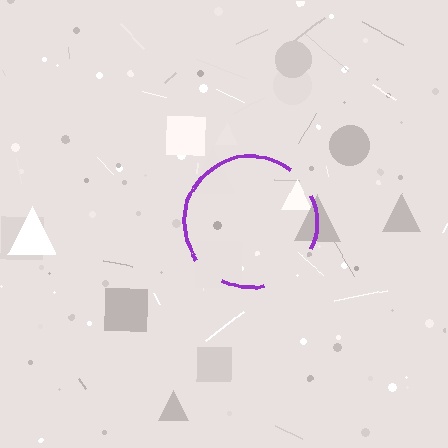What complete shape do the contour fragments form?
The contour fragments form a circle.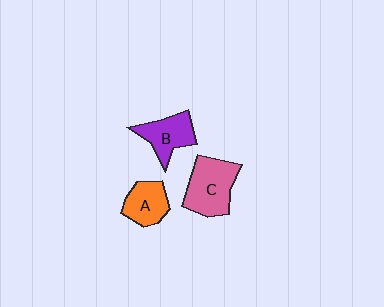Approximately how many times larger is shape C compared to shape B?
Approximately 1.4 times.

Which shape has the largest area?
Shape C (pink).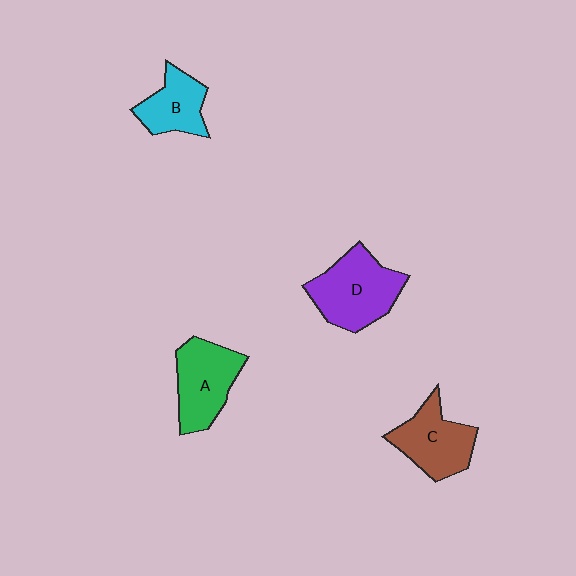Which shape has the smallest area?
Shape B (cyan).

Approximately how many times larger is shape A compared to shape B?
Approximately 1.4 times.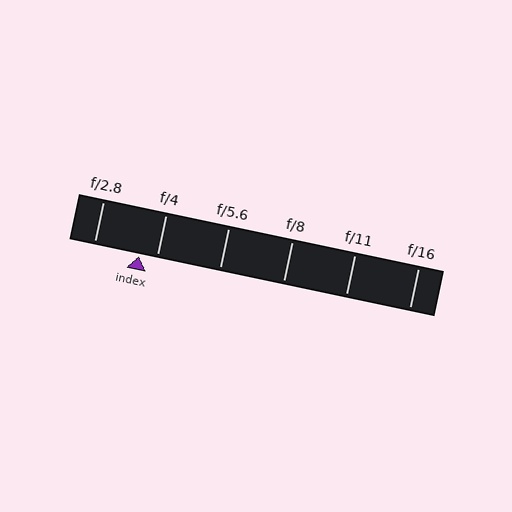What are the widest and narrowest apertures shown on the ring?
The widest aperture shown is f/2.8 and the narrowest is f/16.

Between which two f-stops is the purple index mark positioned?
The index mark is between f/2.8 and f/4.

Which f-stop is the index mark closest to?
The index mark is closest to f/4.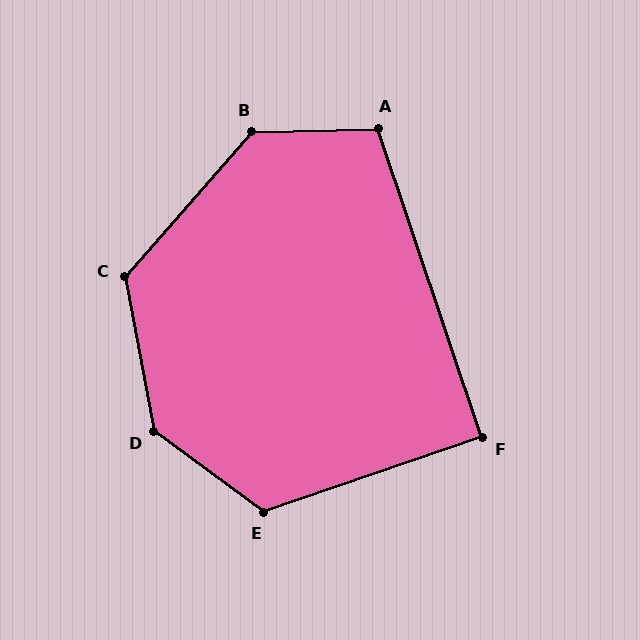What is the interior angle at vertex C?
Approximately 128 degrees (obtuse).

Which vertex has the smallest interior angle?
F, at approximately 90 degrees.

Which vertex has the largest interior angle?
D, at approximately 137 degrees.